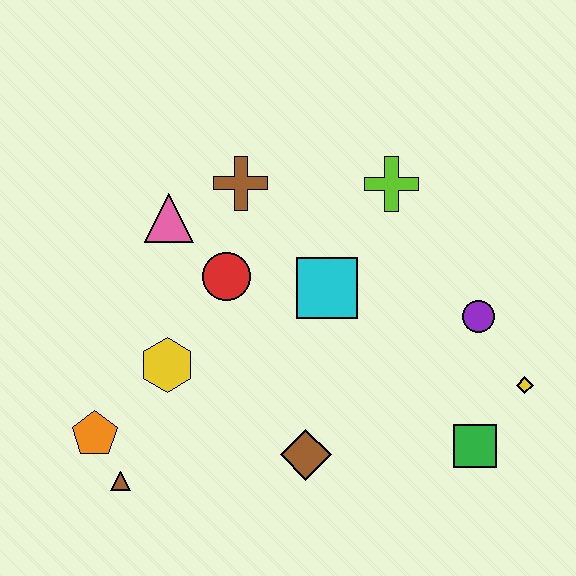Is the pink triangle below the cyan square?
No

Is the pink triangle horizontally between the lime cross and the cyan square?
No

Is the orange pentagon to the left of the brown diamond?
Yes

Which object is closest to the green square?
The yellow diamond is closest to the green square.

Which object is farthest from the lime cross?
The brown triangle is farthest from the lime cross.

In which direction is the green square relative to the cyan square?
The green square is below the cyan square.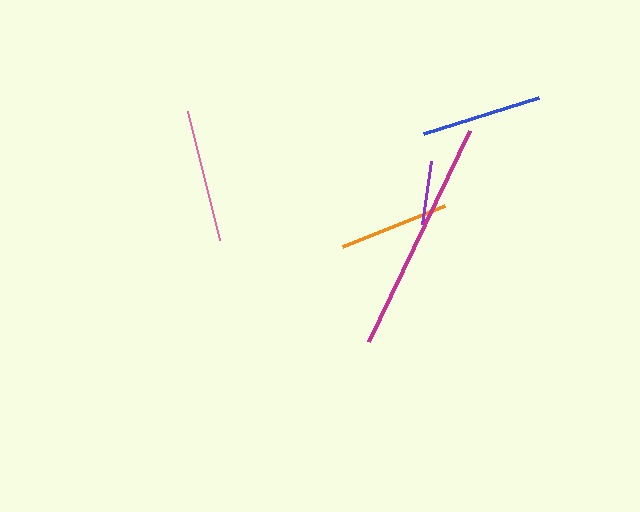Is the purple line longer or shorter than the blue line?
The blue line is longer than the purple line.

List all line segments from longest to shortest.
From longest to shortest: magenta, pink, blue, orange, purple.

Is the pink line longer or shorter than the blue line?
The pink line is longer than the blue line.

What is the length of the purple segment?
The purple segment is approximately 64 pixels long.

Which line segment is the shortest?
The purple line is the shortest at approximately 64 pixels.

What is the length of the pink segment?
The pink segment is approximately 133 pixels long.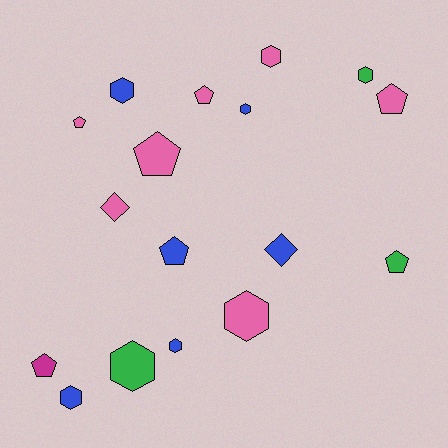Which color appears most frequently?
Pink, with 7 objects.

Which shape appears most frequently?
Hexagon, with 8 objects.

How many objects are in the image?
There are 17 objects.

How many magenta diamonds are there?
There are no magenta diamonds.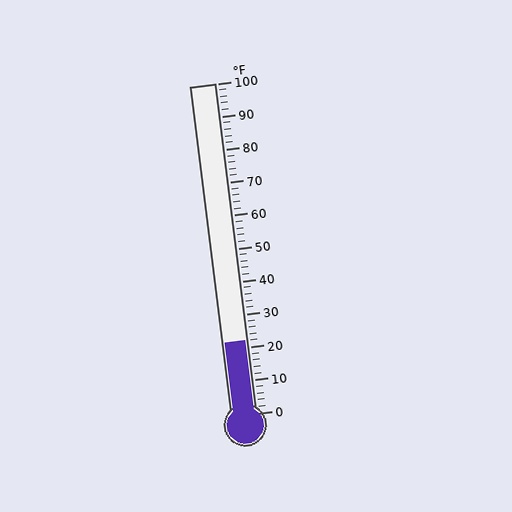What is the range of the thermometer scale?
The thermometer scale ranges from 0°F to 100°F.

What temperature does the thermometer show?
The thermometer shows approximately 22°F.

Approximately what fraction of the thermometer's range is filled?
The thermometer is filled to approximately 20% of its range.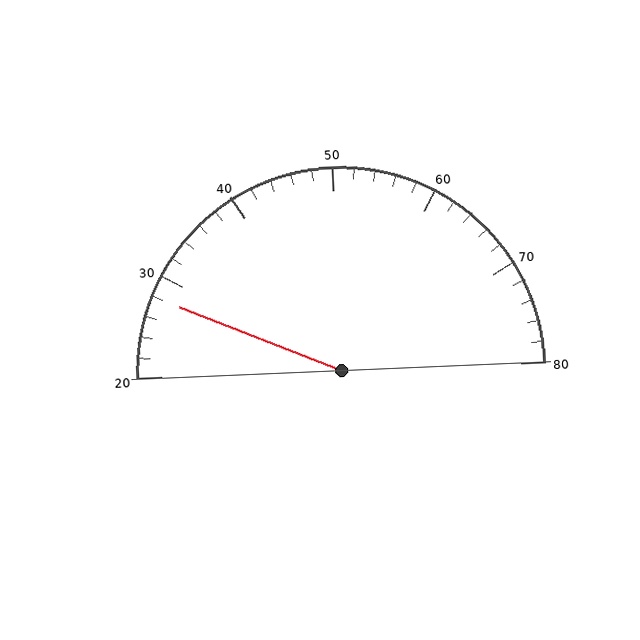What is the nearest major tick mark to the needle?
The nearest major tick mark is 30.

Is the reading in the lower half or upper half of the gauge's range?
The reading is in the lower half of the range (20 to 80).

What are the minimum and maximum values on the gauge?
The gauge ranges from 20 to 80.